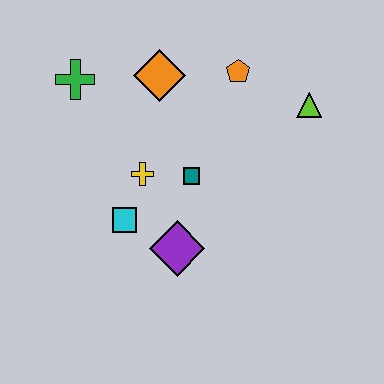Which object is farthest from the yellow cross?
The lime triangle is farthest from the yellow cross.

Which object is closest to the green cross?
The orange diamond is closest to the green cross.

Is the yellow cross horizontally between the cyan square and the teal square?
Yes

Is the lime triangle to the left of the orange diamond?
No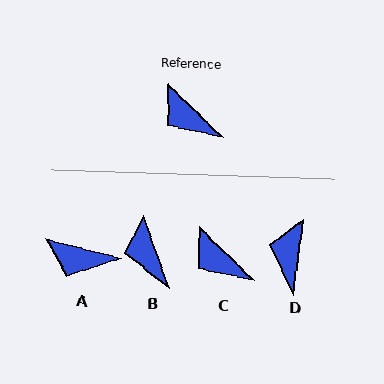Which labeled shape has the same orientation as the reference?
C.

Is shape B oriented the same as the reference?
No, it is off by about 27 degrees.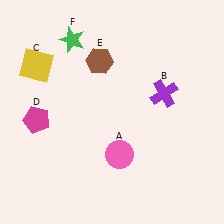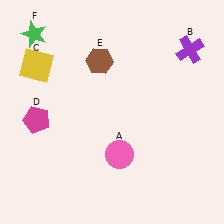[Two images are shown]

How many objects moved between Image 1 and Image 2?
2 objects moved between the two images.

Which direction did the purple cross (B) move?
The purple cross (B) moved up.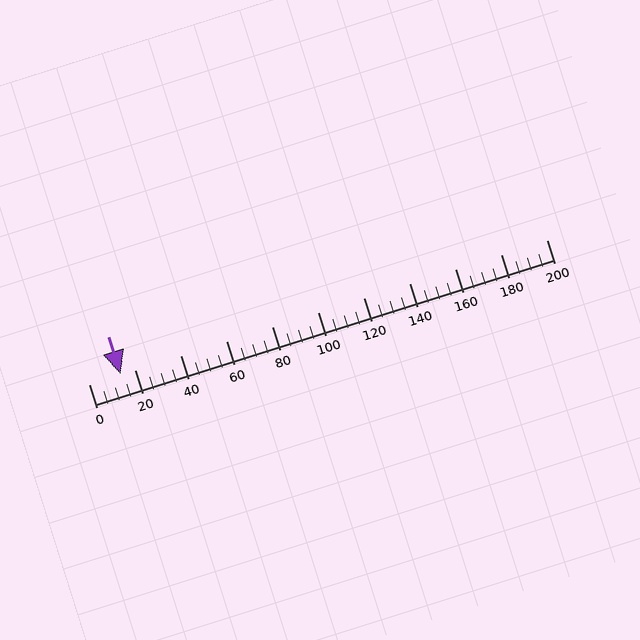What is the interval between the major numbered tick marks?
The major tick marks are spaced 20 units apart.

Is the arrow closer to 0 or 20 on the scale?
The arrow is closer to 20.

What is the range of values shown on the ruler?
The ruler shows values from 0 to 200.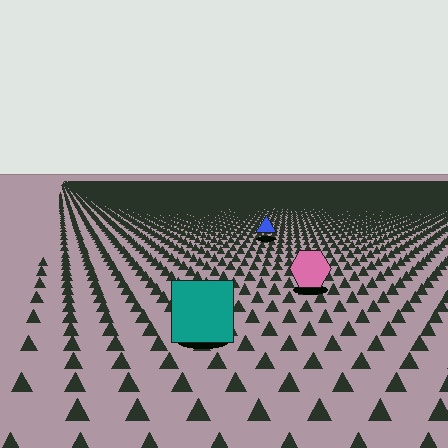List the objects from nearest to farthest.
From nearest to farthest: the teal square, the pink hexagon, the blue triangle.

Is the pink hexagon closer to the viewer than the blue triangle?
Yes. The pink hexagon is closer — you can tell from the texture gradient: the ground texture is coarser near it.